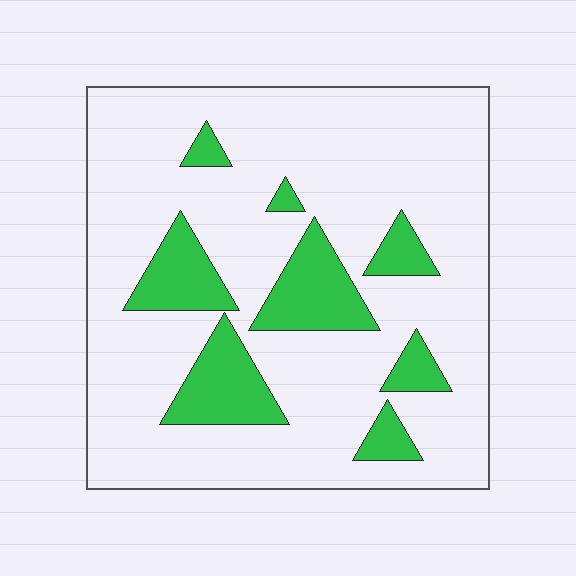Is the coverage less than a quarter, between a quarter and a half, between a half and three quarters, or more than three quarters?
Less than a quarter.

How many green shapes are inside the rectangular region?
8.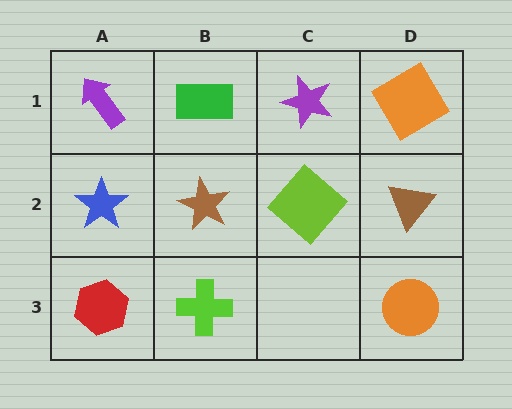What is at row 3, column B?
A lime cross.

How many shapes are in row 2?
4 shapes.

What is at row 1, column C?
A purple star.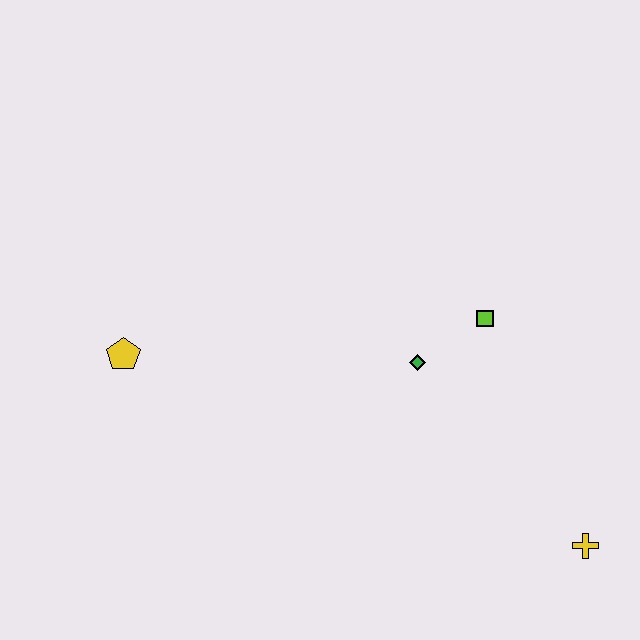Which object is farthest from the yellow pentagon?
The yellow cross is farthest from the yellow pentagon.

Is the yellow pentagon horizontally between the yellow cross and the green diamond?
No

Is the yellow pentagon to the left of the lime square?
Yes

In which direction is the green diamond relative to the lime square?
The green diamond is to the left of the lime square.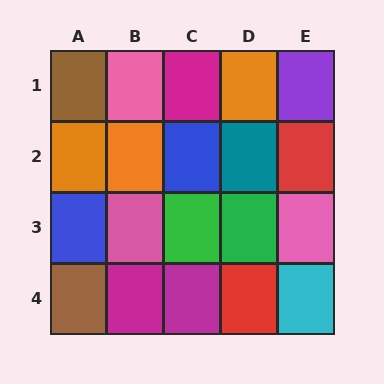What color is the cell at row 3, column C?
Green.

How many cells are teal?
1 cell is teal.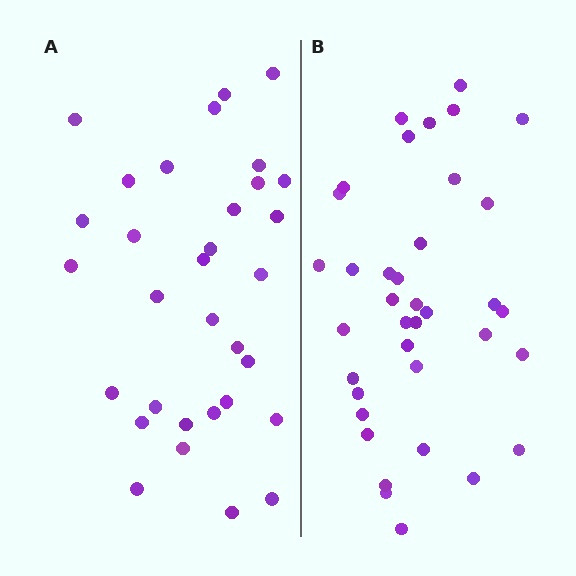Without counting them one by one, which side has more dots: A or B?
Region B (the right region) has more dots.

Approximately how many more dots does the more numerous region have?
Region B has about 5 more dots than region A.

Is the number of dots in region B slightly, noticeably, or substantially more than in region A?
Region B has only slightly more — the two regions are fairly close. The ratio is roughly 1.2 to 1.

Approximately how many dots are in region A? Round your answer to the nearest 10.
About 30 dots. (The exact count is 32, which rounds to 30.)